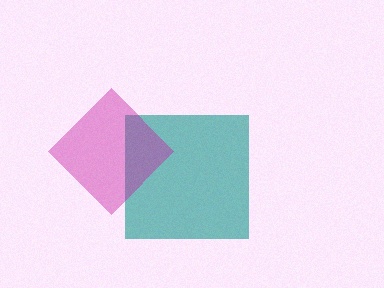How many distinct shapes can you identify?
There are 2 distinct shapes: a teal square, a magenta diamond.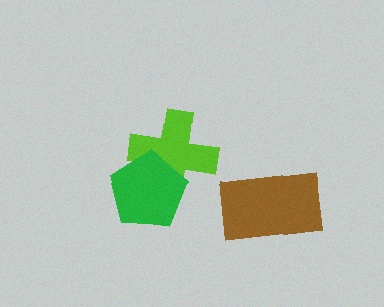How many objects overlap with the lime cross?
1 object overlaps with the lime cross.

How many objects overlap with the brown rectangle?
0 objects overlap with the brown rectangle.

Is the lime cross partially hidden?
Yes, it is partially covered by another shape.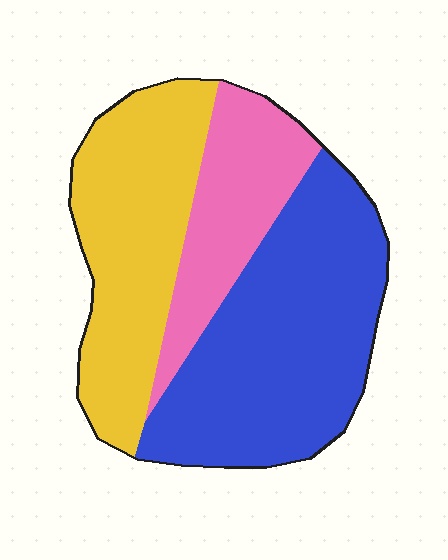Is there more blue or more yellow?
Blue.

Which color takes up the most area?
Blue, at roughly 45%.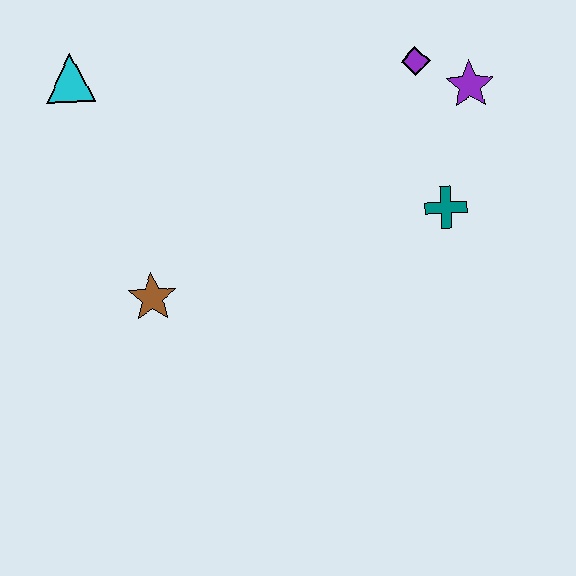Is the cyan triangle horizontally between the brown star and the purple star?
No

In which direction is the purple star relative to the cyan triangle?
The purple star is to the right of the cyan triangle.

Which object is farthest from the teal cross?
The cyan triangle is farthest from the teal cross.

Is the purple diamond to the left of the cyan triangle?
No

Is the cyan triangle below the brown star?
No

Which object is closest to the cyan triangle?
The brown star is closest to the cyan triangle.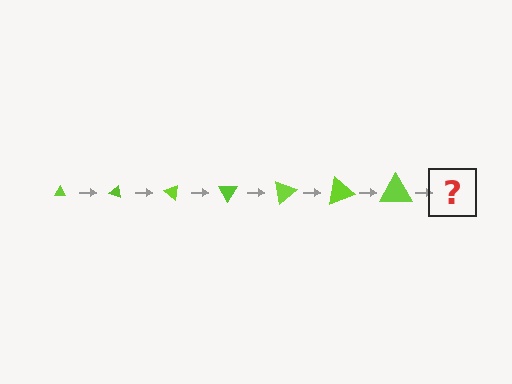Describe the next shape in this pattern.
It should be a triangle, larger than the previous one and rotated 140 degrees from the start.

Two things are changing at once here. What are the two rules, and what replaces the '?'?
The two rules are that the triangle grows larger each step and it rotates 20 degrees each step. The '?' should be a triangle, larger than the previous one and rotated 140 degrees from the start.